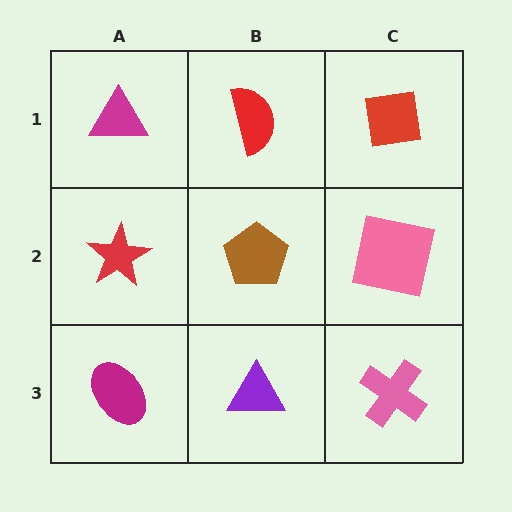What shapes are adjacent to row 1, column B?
A brown pentagon (row 2, column B), a magenta triangle (row 1, column A), a red square (row 1, column C).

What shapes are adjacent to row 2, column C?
A red square (row 1, column C), a pink cross (row 3, column C), a brown pentagon (row 2, column B).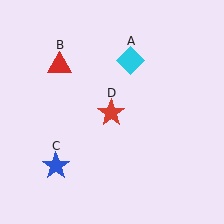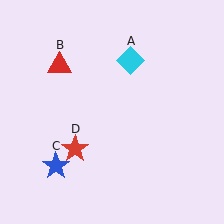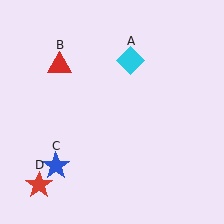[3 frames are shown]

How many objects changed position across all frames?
1 object changed position: red star (object D).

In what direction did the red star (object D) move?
The red star (object D) moved down and to the left.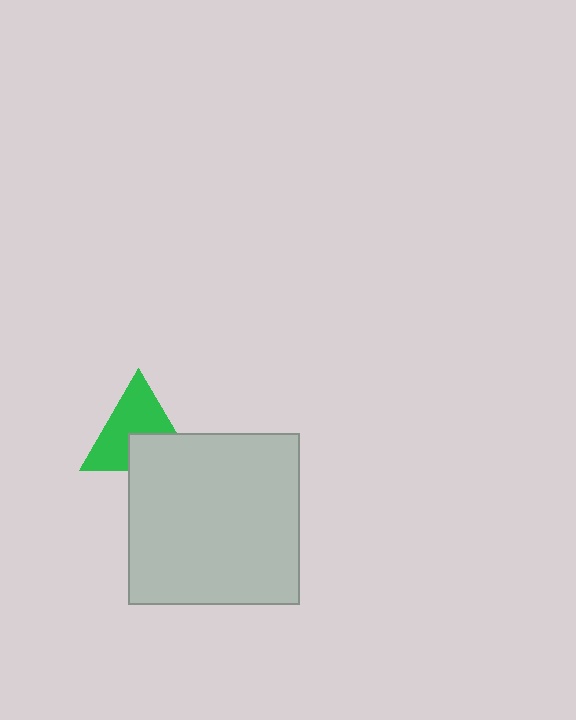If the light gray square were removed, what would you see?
You would see the complete green triangle.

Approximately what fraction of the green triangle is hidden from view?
Roughly 37% of the green triangle is hidden behind the light gray square.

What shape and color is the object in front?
The object in front is a light gray square.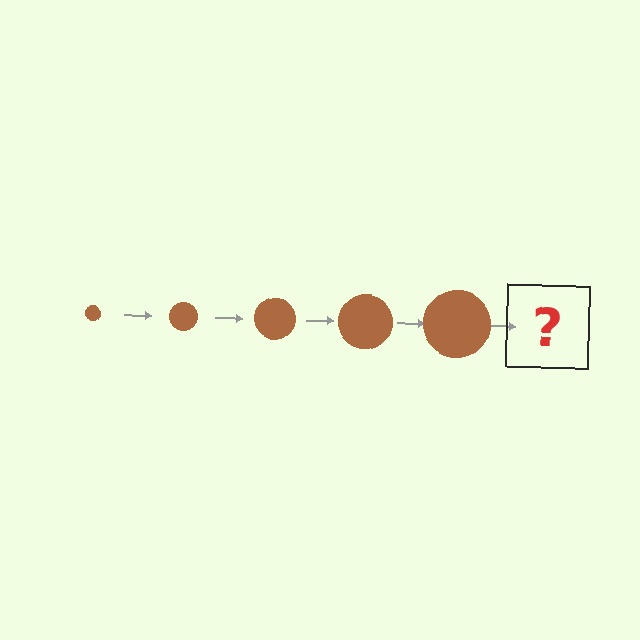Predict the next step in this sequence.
The next step is a brown circle, larger than the previous one.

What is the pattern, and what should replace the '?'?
The pattern is that the circle gets progressively larger each step. The '?' should be a brown circle, larger than the previous one.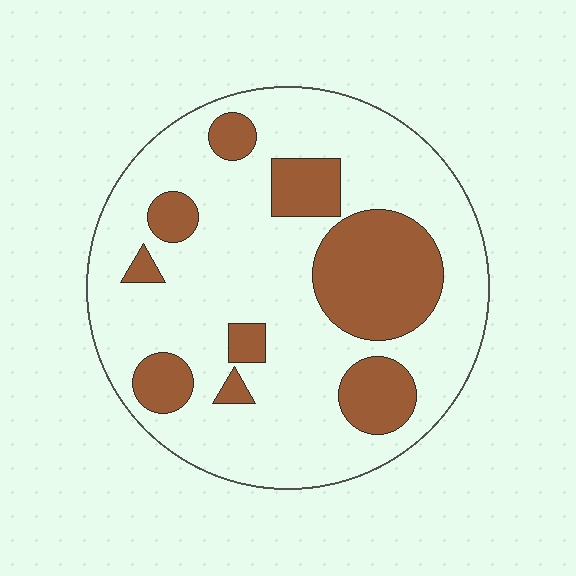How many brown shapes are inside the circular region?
9.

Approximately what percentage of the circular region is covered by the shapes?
Approximately 25%.